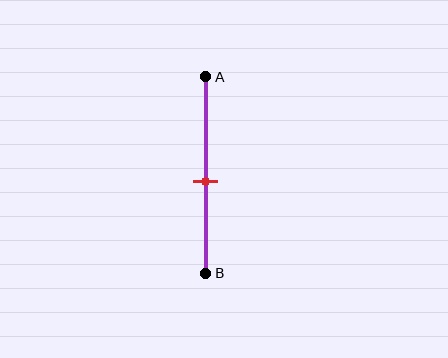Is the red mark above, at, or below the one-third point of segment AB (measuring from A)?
The red mark is below the one-third point of segment AB.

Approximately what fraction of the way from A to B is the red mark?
The red mark is approximately 55% of the way from A to B.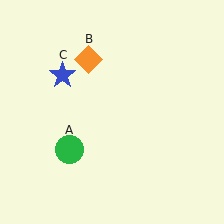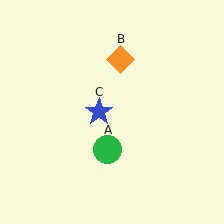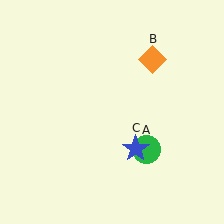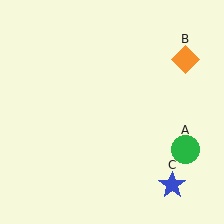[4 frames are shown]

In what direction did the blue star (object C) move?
The blue star (object C) moved down and to the right.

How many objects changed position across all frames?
3 objects changed position: green circle (object A), orange diamond (object B), blue star (object C).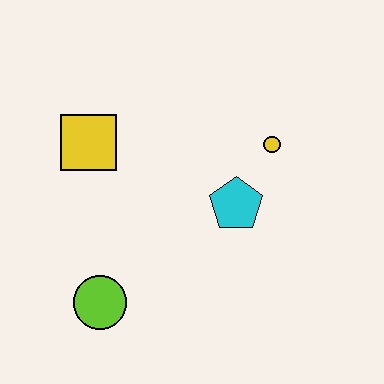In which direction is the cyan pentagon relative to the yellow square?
The cyan pentagon is to the right of the yellow square.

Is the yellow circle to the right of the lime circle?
Yes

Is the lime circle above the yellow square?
No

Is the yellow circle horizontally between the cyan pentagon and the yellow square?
No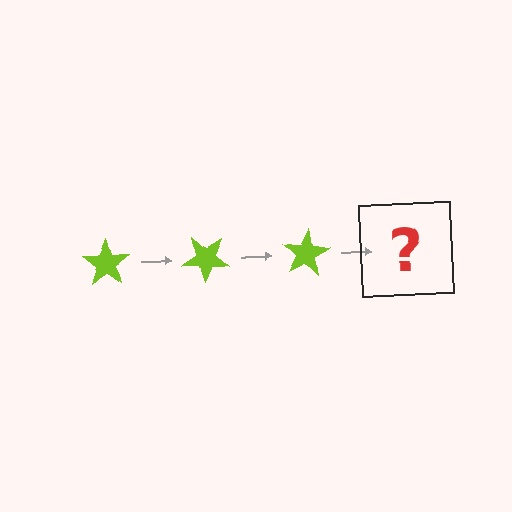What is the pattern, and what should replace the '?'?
The pattern is that the star rotates 40 degrees each step. The '?' should be a lime star rotated 120 degrees.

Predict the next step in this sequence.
The next step is a lime star rotated 120 degrees.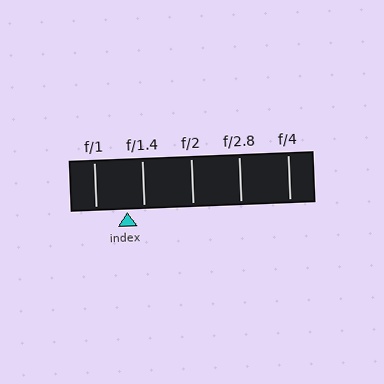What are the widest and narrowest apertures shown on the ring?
The widest aperture shown is f/1 and the narrowest is f/4.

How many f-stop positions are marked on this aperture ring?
There are 5 f-stop positions marked.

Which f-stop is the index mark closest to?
The index mark is closest to f/1.4.